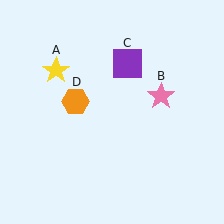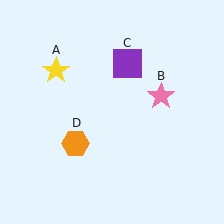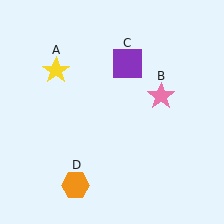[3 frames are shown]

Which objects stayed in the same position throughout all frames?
Yellow star (object A) and pink star (object B) and purple square (object C) remained stationary.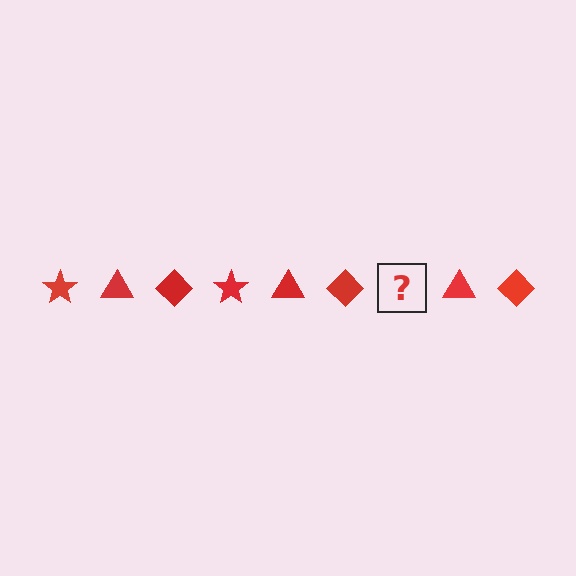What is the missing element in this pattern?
The missing element is a red star.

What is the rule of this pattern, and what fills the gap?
The rule is that the pattern cycles through star, triangle, diamond shapes in red. The gap should be filled with a red star.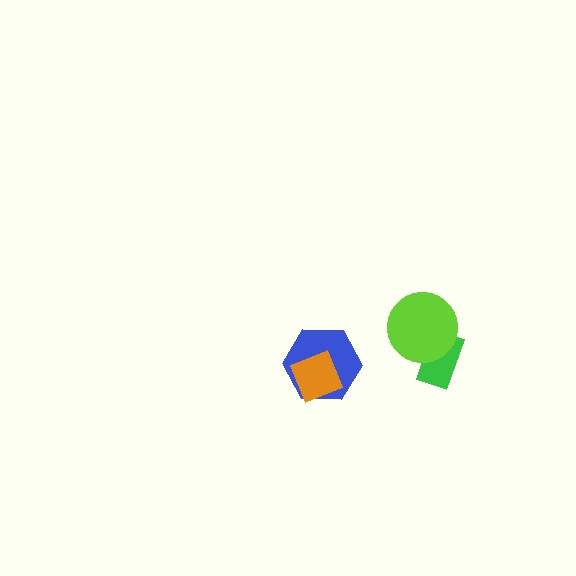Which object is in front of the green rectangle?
The lime circle is in front of the green rectangle.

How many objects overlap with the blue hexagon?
1 object overlaps with the blue hexagon.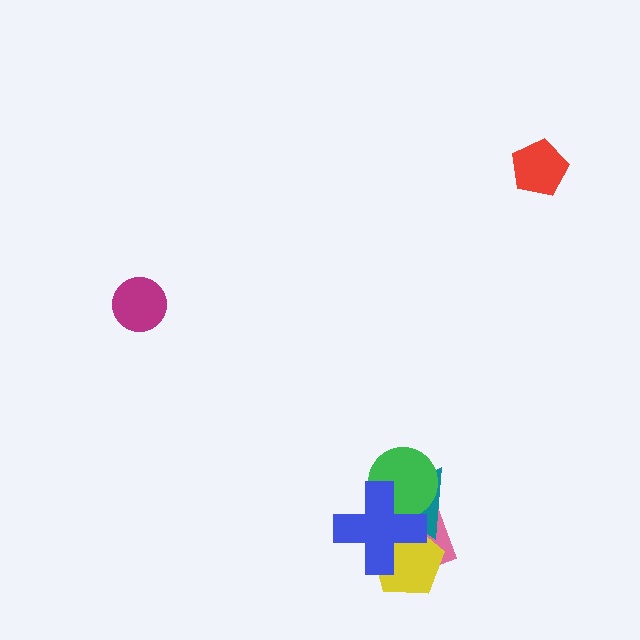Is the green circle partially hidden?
Yes, it is partially covered by another shape.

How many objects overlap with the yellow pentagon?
3 objects overlap with the yellow pentagon.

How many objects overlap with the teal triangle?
4 objects overlap with the teal triangle.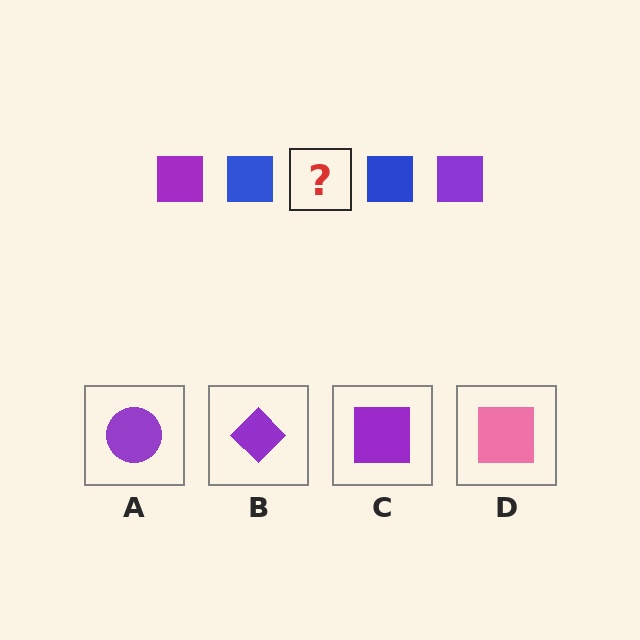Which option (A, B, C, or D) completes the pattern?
C.